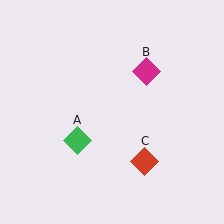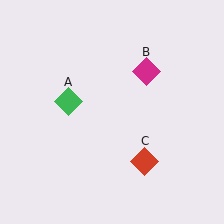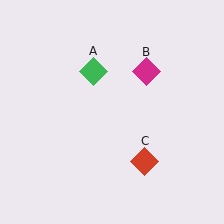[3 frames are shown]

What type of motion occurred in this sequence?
The green diamond (object A) rotated clockwise around the center of the scene.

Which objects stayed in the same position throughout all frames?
Magenta diamond (object B) and red diamond (object C) remained stationary.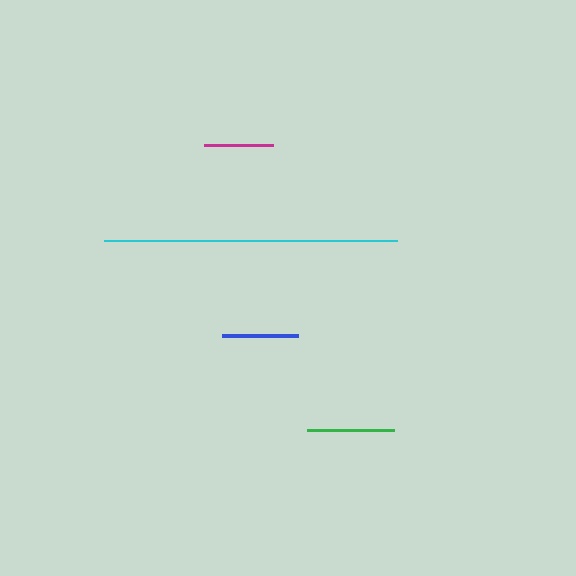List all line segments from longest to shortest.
From longest to shortest: cyan, green, blue, magenta.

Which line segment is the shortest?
The magenta line is the shortest at approximately 69 pixels.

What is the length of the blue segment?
The blue segment is approximately 76 pixels long.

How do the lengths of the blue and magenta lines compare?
The blue and magenta lines are approximately the same length.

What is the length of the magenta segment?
The magenta segment is approximately 69 pixels long.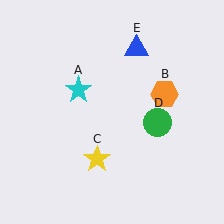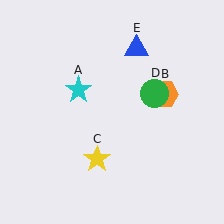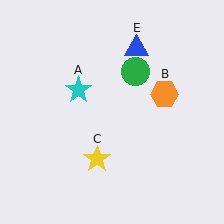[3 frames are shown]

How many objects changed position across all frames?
1 object changed position: green circle (object D).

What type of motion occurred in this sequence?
The green circle (object D) rotated counterclockwise around the center of the scene.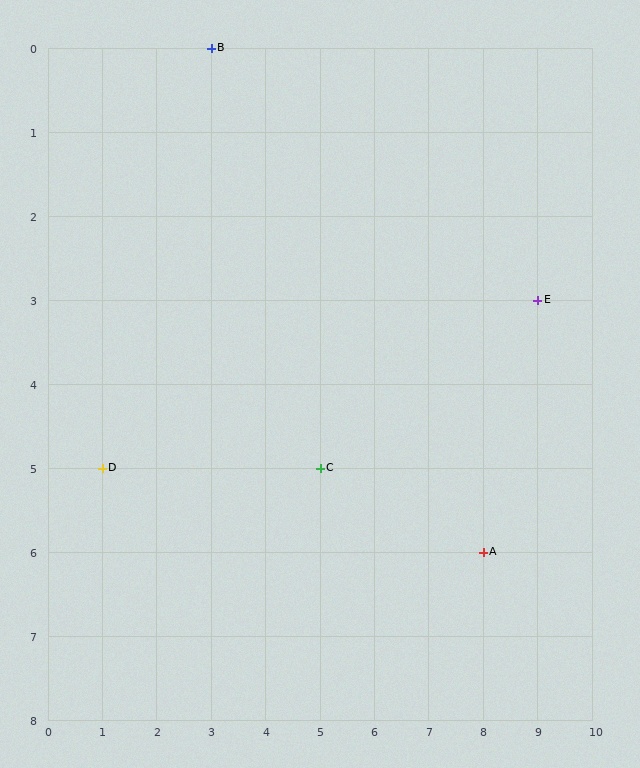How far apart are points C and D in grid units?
Points C and D are 4 columns apart.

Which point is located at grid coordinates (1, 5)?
Point D is at (1, 5).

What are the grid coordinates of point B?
Point B is at grid coordinates (3, 0).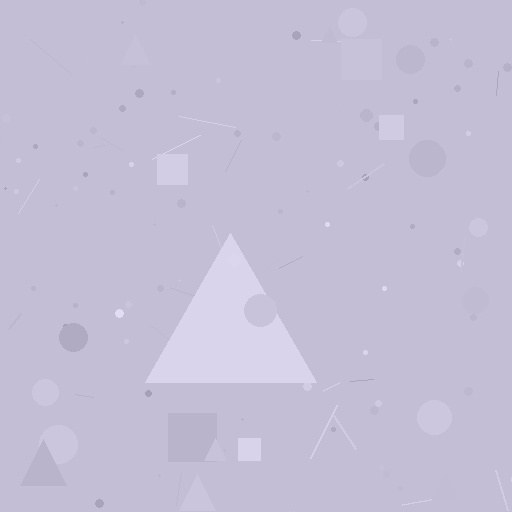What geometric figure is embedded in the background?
A triangle is embedded in the background.